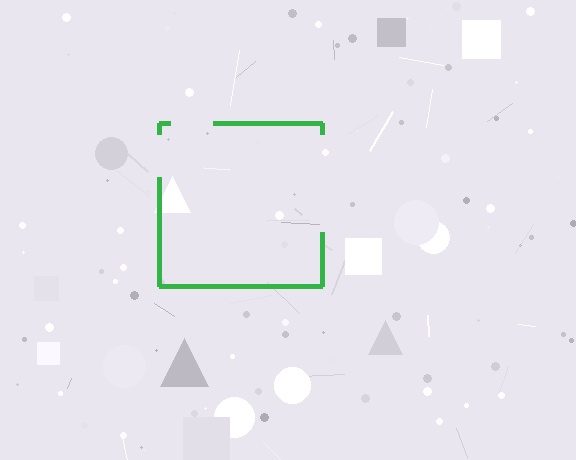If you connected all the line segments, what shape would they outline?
They would outline a square.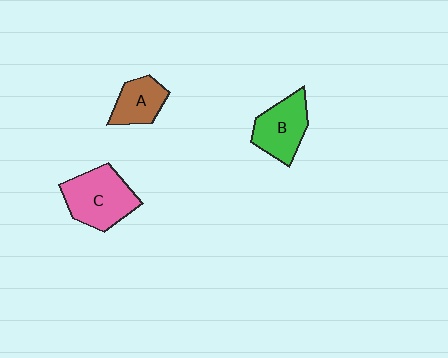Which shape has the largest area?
Shape C (pink).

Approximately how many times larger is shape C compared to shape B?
Approximately 1.2 times.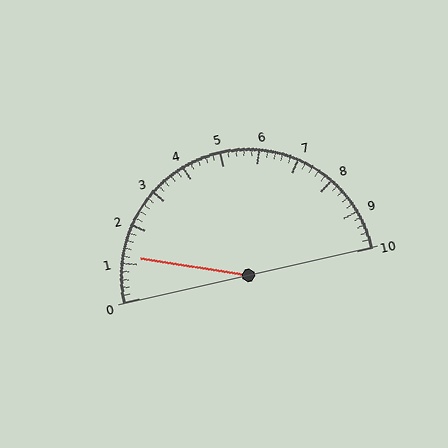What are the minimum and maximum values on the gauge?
The gauge ranges from 0 to 10.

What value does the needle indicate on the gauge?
The needle indicates approximately 1.2.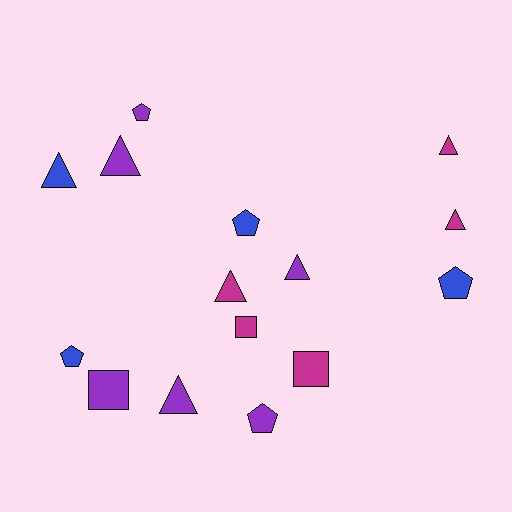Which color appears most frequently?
Purple, with 6 objects.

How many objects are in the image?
There are 15 objects.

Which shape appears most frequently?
Triangle, with 7 objects.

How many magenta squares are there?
There are 2 magenta squares.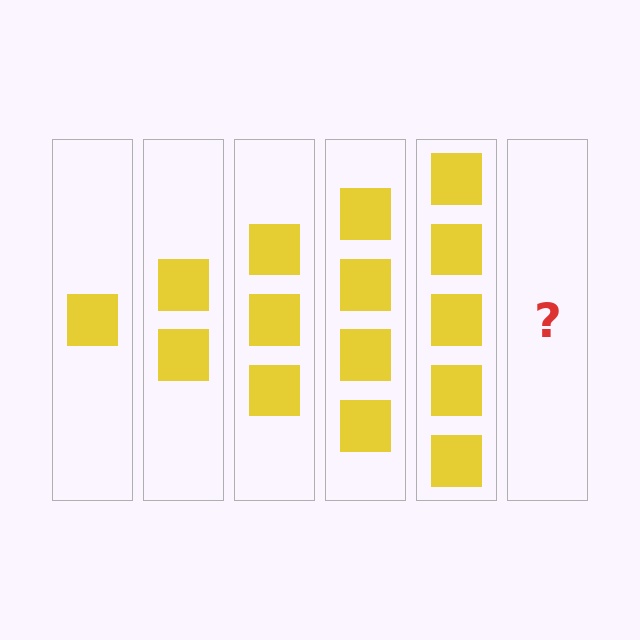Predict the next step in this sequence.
The next step is 6 squares.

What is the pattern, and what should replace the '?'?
The pattern is that each step adds one more square. The '?' should be 6 squares.